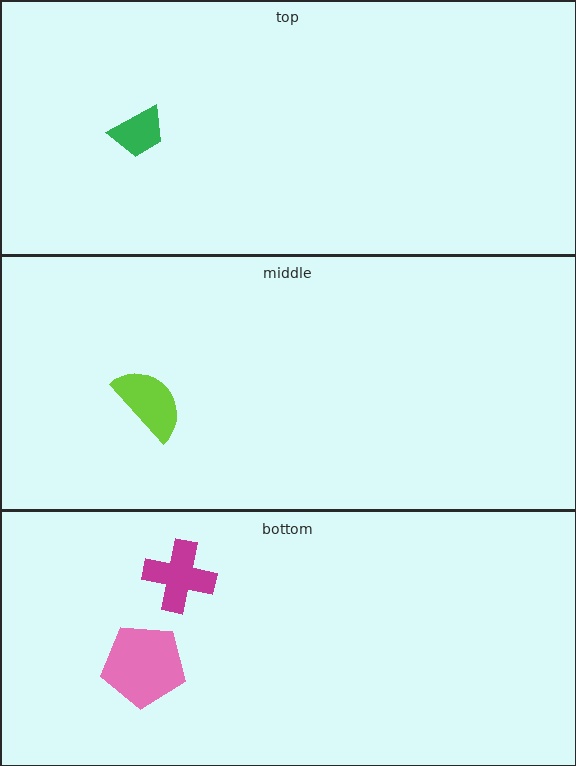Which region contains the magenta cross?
The bottom region.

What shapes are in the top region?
The green trapezoid.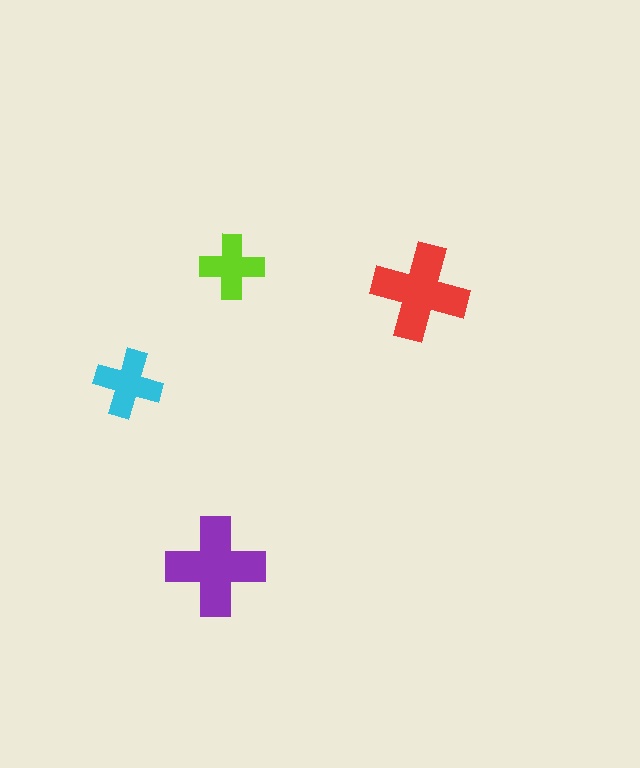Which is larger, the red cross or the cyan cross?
The red one.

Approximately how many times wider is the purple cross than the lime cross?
About 1.5 times wider.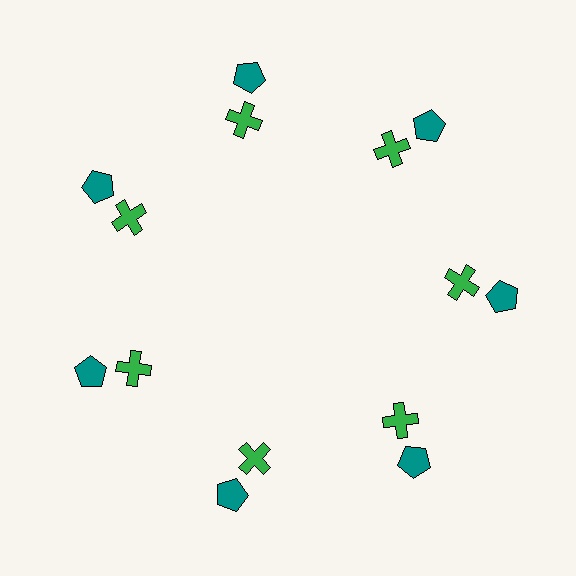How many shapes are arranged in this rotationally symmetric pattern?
There are 14 shapes, arranged in 7 groups of 2.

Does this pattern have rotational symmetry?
Yes, this pattern has 7-fold rotational symmetry. It looks the same after rotating 51 degrees around the center.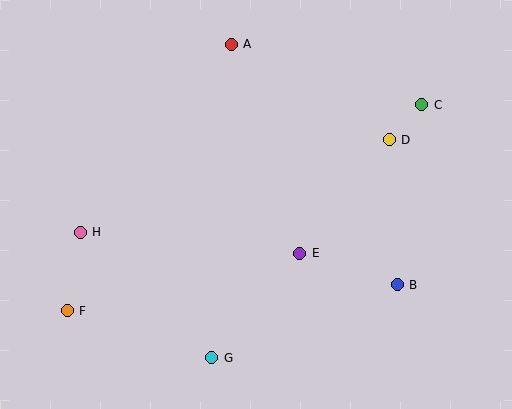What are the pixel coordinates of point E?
Point E is at (300, 253).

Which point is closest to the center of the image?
Point E at (300, 253) is closest to the center.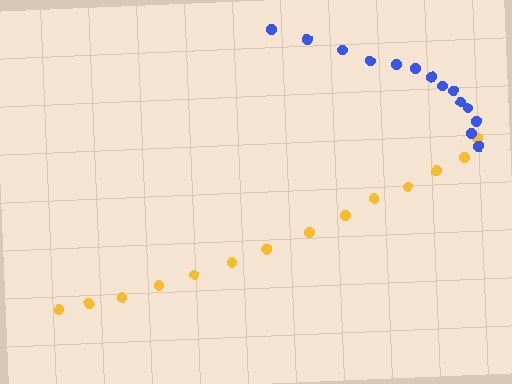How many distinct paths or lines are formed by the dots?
There are 2 distinct paths.